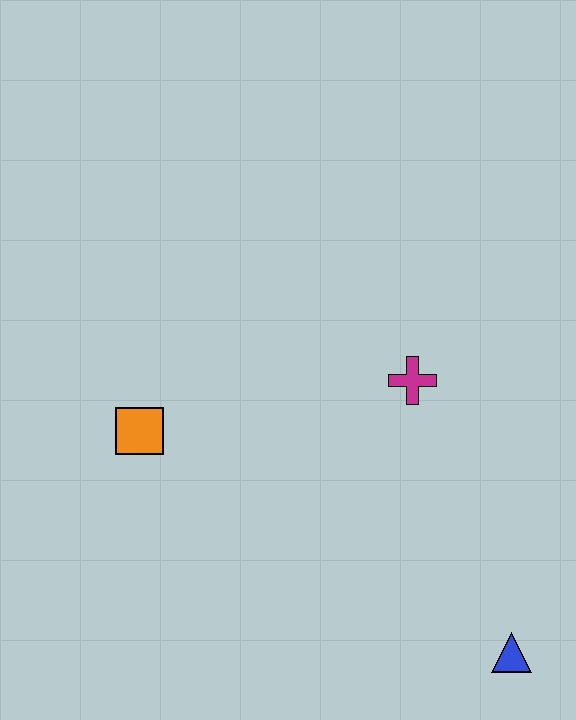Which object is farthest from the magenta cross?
The blue triangle is farthest from the magenta cross.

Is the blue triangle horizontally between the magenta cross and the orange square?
No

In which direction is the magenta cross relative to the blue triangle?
The magenta cross is above the blue triangle.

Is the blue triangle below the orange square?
Yes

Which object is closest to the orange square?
The magenta cross is closest to the orange square.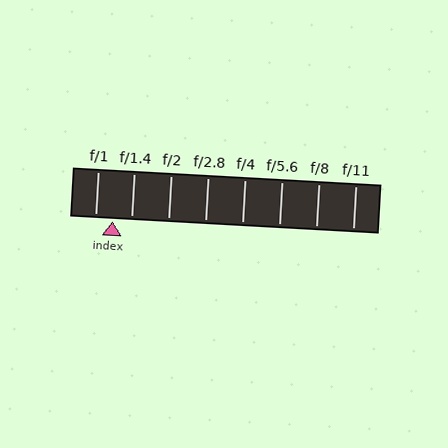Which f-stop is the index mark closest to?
The index mark is closest to f/1.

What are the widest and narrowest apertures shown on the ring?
The widest aperture shown is f/1 and the narrowest is f/11.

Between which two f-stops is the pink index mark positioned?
The index mark is between f/1 and f/1.4.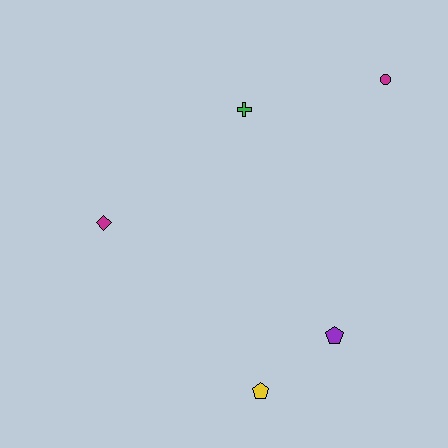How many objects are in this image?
There are 5 objects.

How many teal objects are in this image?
There are no teal objects.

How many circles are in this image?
There is 1 circle.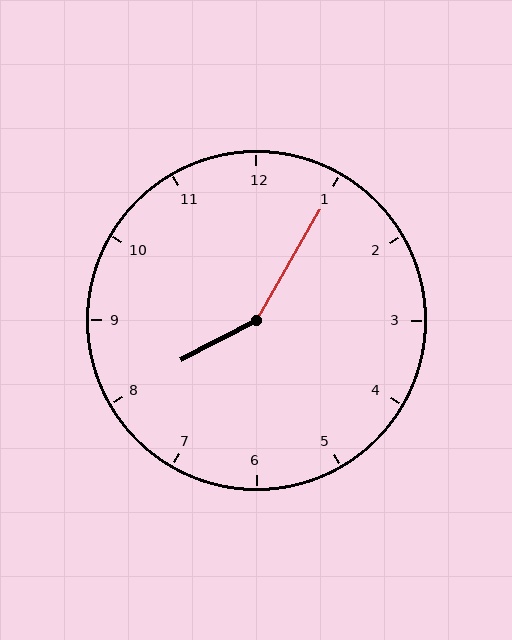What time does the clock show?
8:05.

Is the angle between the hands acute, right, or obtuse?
It is obtuse.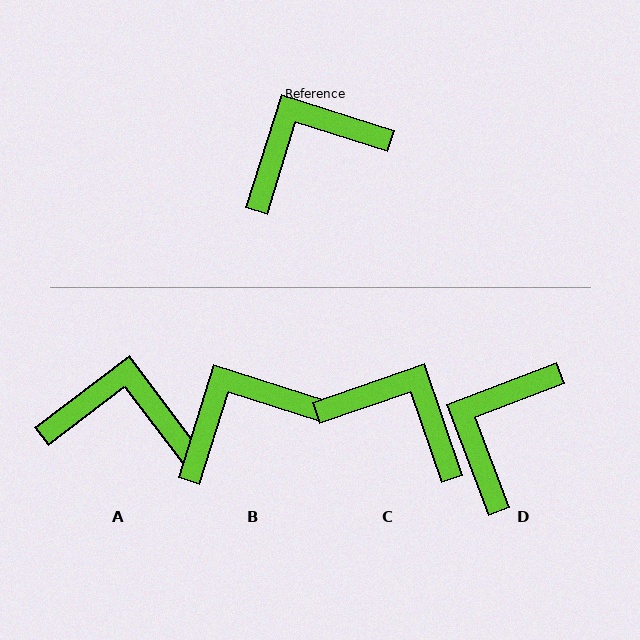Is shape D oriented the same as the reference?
No, it is off by about 38 degrees.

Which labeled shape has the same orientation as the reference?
B.